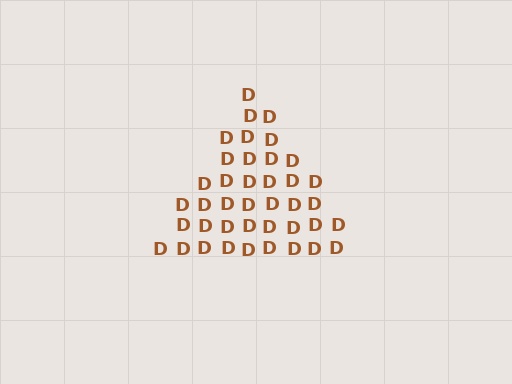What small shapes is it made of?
It is made of small letter D's.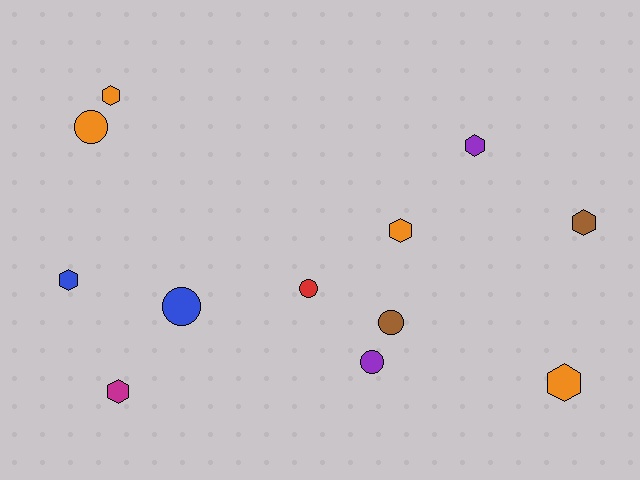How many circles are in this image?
There are 5 circles.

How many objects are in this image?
There are 12 objects.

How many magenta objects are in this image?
There is 1 magenta object.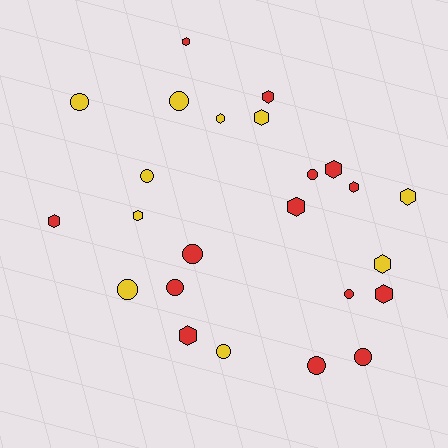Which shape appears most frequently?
Hexagon, with 13 objects.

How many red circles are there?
There are 6 red circles.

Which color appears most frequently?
Red, with 14 objects.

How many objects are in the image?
There are 24 objects.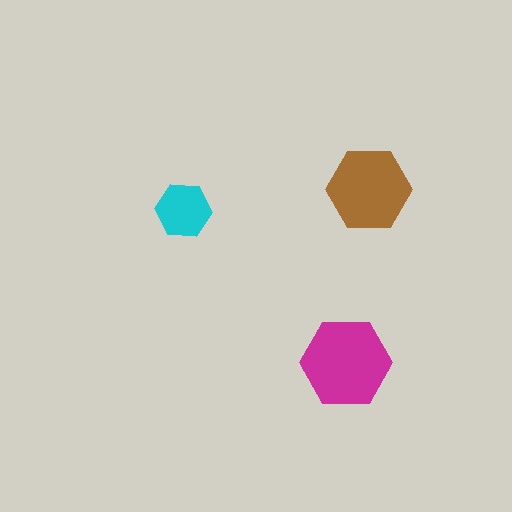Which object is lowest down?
The magenta hexagon is bottommost.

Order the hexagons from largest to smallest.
the magenta one, the brown one, the cyan one.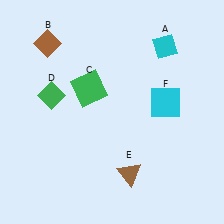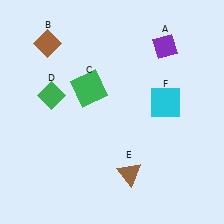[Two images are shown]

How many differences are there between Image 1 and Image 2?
There is 1 difference between the two images.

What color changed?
The diamond (A) changed from cyan in Image 1 to purple in Image 2.